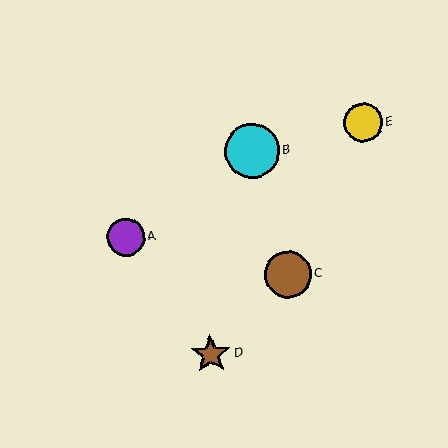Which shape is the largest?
The cyan circle (labeled B) is the largest.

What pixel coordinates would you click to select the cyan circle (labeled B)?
Click at (252, 151) to select the cyan circle B.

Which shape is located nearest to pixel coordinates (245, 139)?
The cyan circle (labeled B) at (252, 151) is nearest to that location.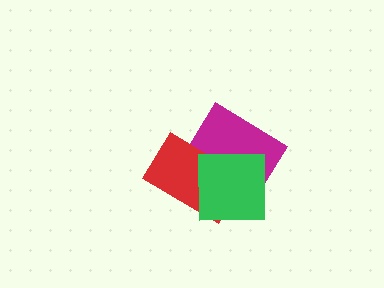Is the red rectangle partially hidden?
Yes, it is partially covered by another shape.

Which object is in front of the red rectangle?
The green square is in front of the red rectangle.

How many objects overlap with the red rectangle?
2 objects overlap with the red rectangle.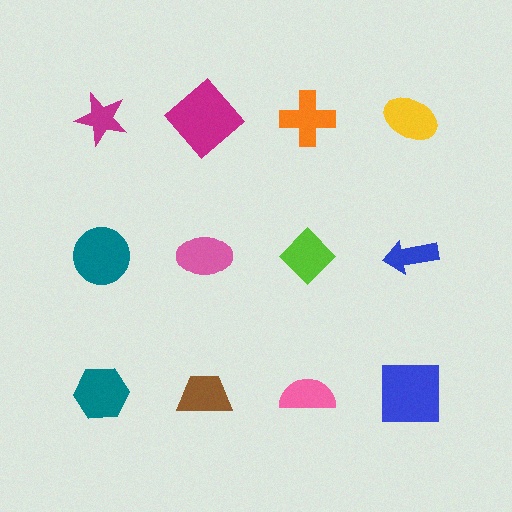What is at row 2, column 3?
A lime diamond.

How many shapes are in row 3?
4 shapes.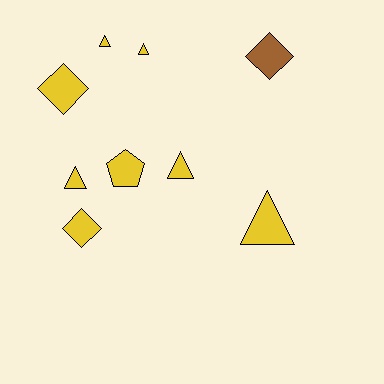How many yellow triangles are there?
There are 5 yellow triangles.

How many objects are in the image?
There are 9 objects.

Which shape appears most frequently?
Triangle, with 5 objects.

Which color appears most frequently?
Yellow, with 8 objects.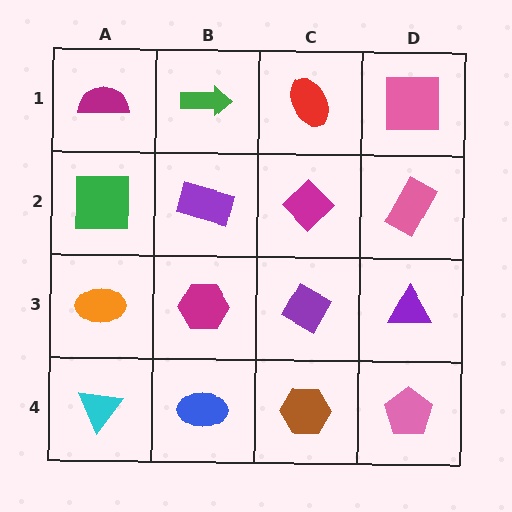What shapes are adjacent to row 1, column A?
A green square (row 2, column A), a green arrow (row 1, column B).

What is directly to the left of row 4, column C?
A blue ellipse.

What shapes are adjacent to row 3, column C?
A magenta diamond (row 2, column C), a brown hexagon (row 4, column C), a magenta hexagon (row 3, column B), a purple triangle (row 3, column D).